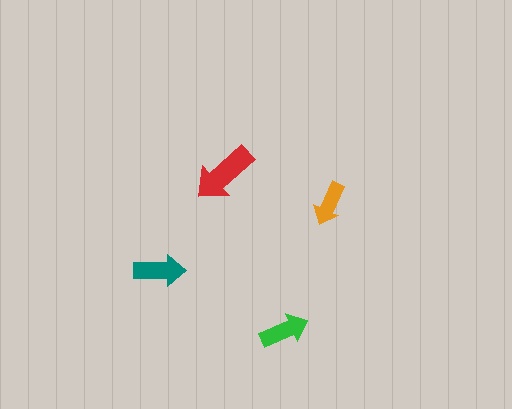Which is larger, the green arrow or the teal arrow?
The teal one.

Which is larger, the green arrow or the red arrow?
The red one.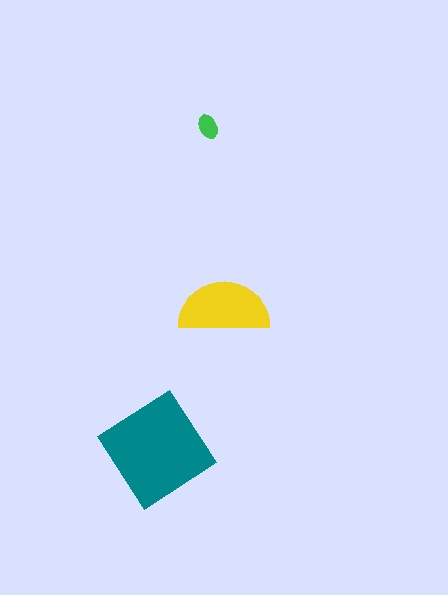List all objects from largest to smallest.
The teal diamond, the yellow semicircle, the green ellipse.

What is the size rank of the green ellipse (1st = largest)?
3rd.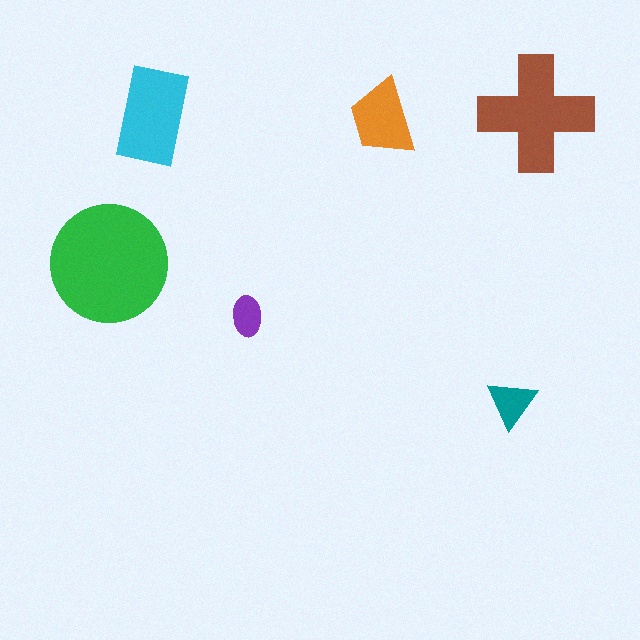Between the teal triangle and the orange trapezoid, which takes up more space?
The orange trapezoid.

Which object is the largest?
The green circle.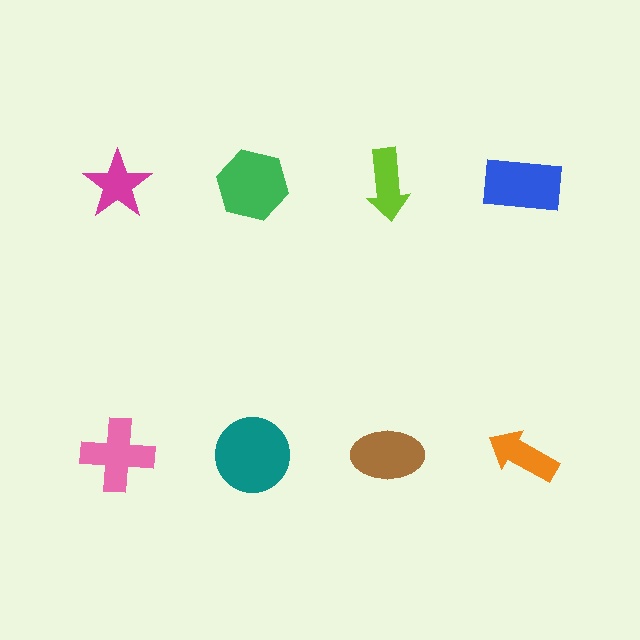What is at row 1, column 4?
A blue rectangle.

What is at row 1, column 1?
A magenta star.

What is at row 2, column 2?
A teal circle.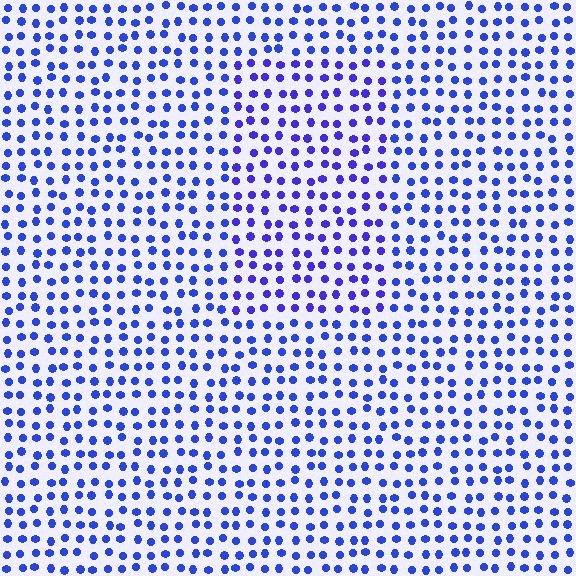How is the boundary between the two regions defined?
The boundary is defined purely by a slight shift in hue (about 19 degrees). Spacing, size, and orientation are identical on both sides.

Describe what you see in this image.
The image is filled with small blue elements in a uniform arrangement. A rectangle-shaped region is visible where the elements are tinted to a slightly different hue, forming a subtle color boundary.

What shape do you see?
I see a rectangle.